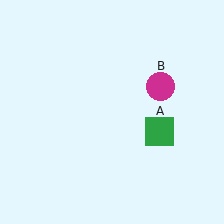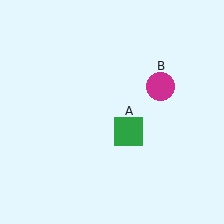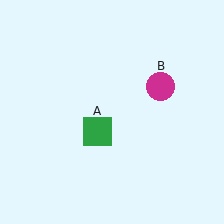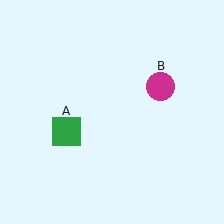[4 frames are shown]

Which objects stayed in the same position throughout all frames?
Magenta circle (object B) remained stationary.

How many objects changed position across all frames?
1 object changed position: green square (object A).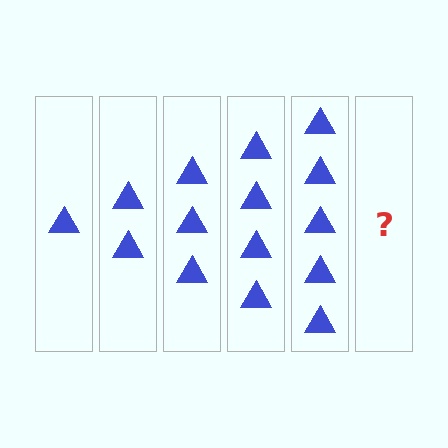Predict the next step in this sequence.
The next step is 6 triangles.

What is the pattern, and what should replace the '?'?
The pattern is that each step adds one more triangle. The '?' should be 6 triangles.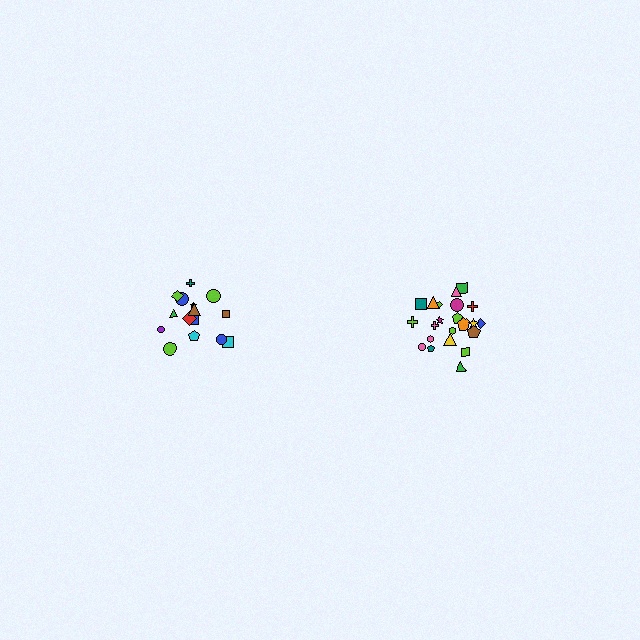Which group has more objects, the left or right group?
The right group.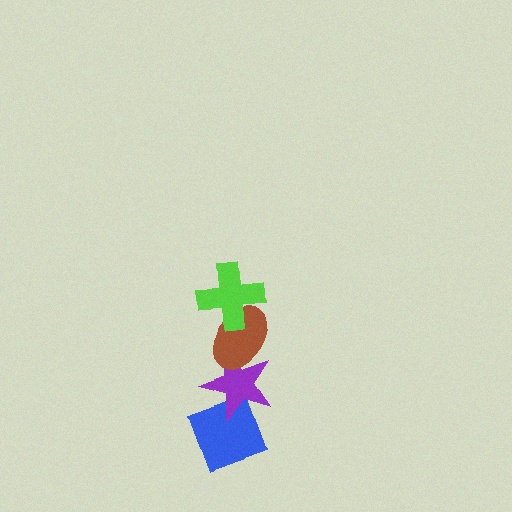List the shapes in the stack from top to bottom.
From top to bottom: the lime cross, the brown ellipse, the purple star, the blue diamond.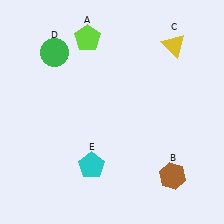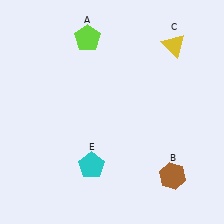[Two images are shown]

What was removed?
The green circle (D) was removed in Image 2.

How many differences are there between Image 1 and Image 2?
There is 1 difference between the two images.